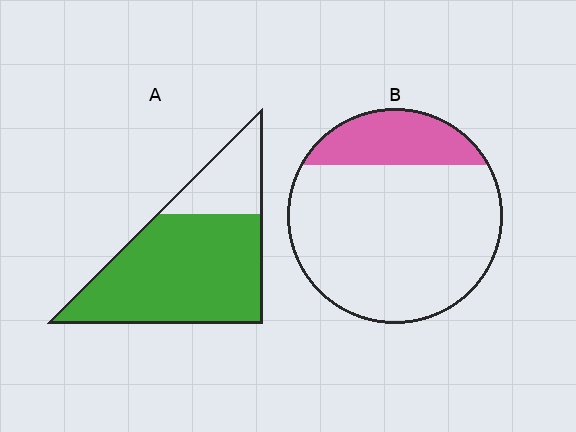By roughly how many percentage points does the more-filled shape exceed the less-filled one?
By roughly 55 percentage points (A over B).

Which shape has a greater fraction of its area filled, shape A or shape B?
Shape A.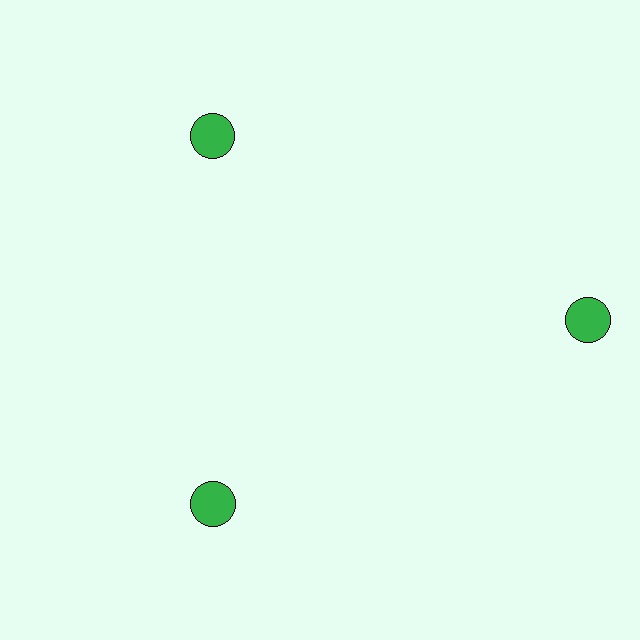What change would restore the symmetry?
The symmetry would be restored by moving it inward, back onto the ring so that all 3 circles sit at equal angles and equal distance from the center.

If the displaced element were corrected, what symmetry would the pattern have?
It would have 3-fold rotational symmetry — the pattern would map onto itself every 120 degrees.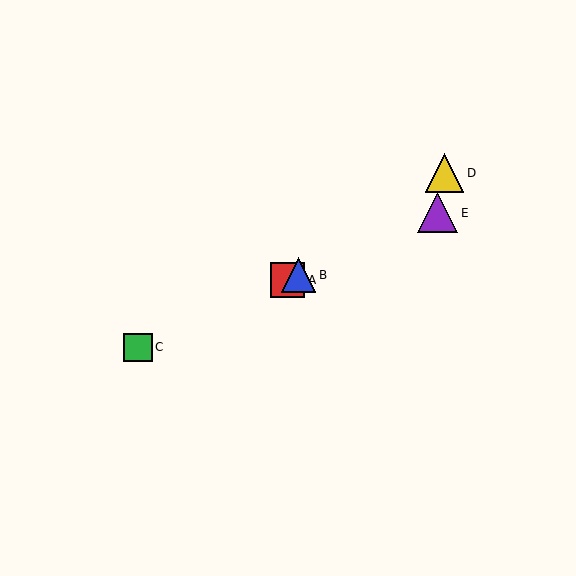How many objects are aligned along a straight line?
4 objects (A, B, C, E) are aligned along a straight line.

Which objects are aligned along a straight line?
Objects A, B, C, E are aligned along a straight line.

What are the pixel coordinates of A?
Object A is at (288, 280).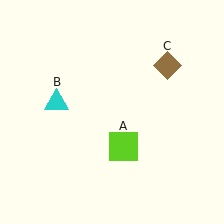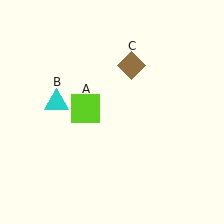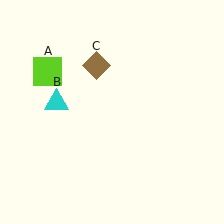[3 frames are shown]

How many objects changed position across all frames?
2 objects changed position: lime square (object A), brown diamond (object C).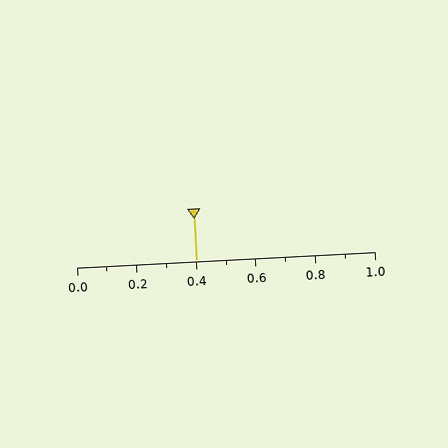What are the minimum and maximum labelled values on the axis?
The axis runs from 0.0 to 1.0.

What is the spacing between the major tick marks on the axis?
The major ticks are spaced 0.2 apart.